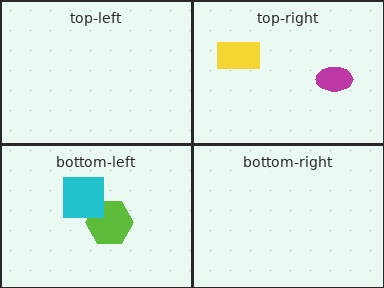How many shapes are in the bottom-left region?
2.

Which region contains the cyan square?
The bottom-left region.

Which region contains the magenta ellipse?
The top-right region.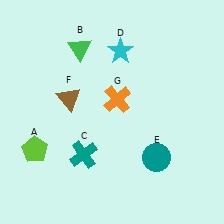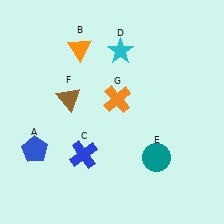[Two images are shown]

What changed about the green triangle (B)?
In Image 1, B is green. In Image 2, it changed to orange.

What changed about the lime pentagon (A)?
In Image 1, A is lime. In Image 2, it changed to blue.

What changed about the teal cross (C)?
In Image 1, C is teal. In Image 2, it changed to blue.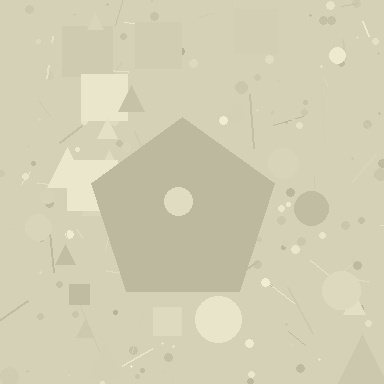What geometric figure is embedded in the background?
A pentagon is embedded in the background.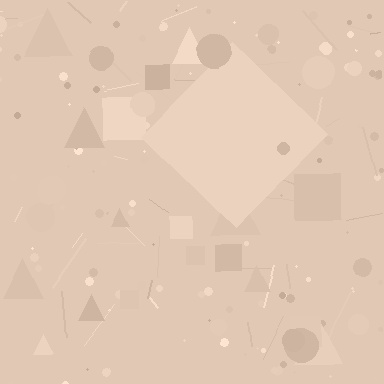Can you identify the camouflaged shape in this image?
The camouflaged shape is a diamond.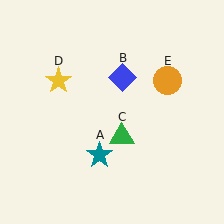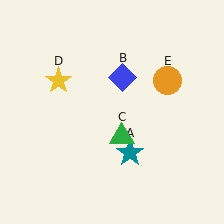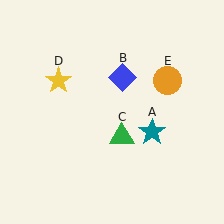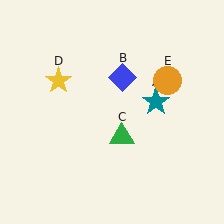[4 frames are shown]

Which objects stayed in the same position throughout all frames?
Blue diamond (object B) and green triangle (object C) and yellow star (object D) and orange circle (object E) remained stationary.